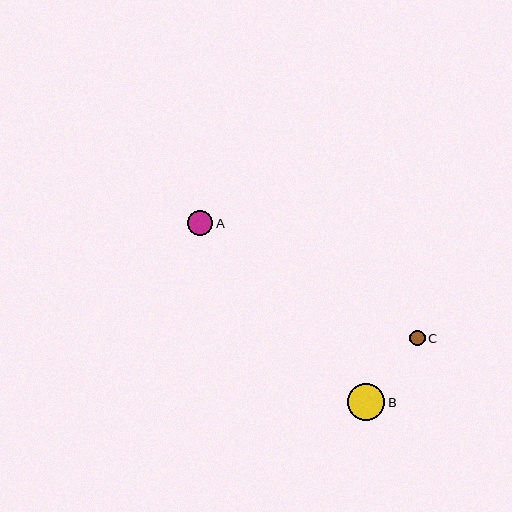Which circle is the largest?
Circle B is the largest with a size of approximately 37 pixels.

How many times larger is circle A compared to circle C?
Circle A is approximately 1.6 times the size of circle C.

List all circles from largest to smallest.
From largest to smallest: B, A, C.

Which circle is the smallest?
Circle C is the smallest with a size of approximately 16 pixels.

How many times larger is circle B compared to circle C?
Circle B is approximately 2.4 times the size of circle C.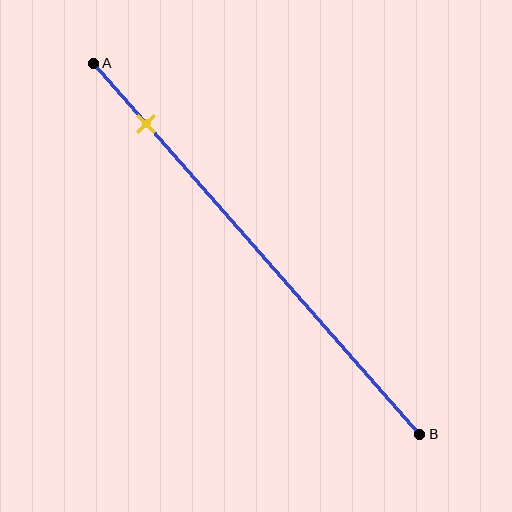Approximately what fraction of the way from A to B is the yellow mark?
The yellow mark is approximately 15% of the way from A to B.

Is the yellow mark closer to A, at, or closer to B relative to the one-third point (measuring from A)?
The yellow mark is closer to point A than the one-third point of segment AB.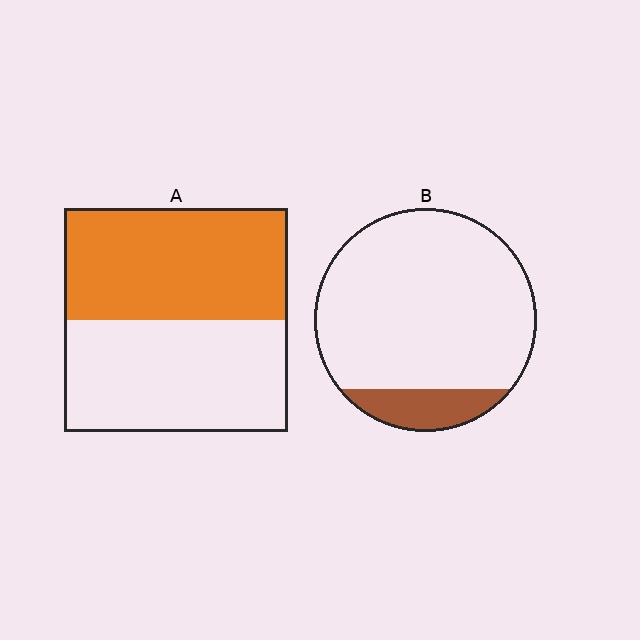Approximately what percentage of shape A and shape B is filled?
A is approximately 50% and B is approximately 15%.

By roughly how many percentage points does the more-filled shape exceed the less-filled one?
By roughly 35 percentage points (A over B).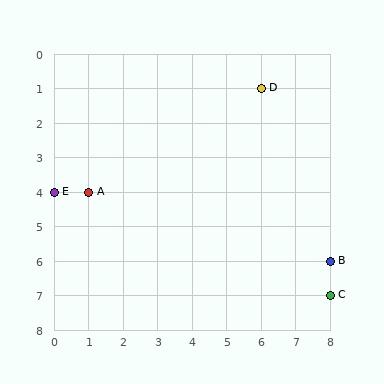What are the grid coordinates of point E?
Point E is at grid coordinates (0, 4).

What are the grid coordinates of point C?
Point C is at grid coordinates (8, 7).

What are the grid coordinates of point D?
Point D is at grid coordinates (6, 1).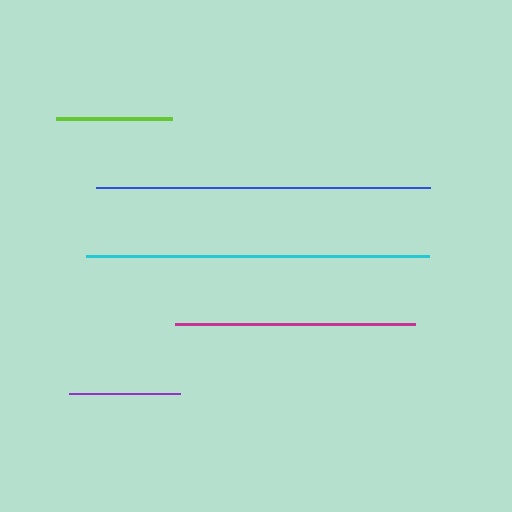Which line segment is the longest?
The cyan line is the longest at approximately 343 pixels.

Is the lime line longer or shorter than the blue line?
The blue line is longer than the lime line.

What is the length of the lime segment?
The lime segment is approximately 116 pixels long.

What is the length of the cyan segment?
The cyan segment is approximately 343 pixels long.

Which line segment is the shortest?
The purple line is the shortest at approximately 110 pixels.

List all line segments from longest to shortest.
From longest to shortest: cyan, blue, magenta, lime, purple.